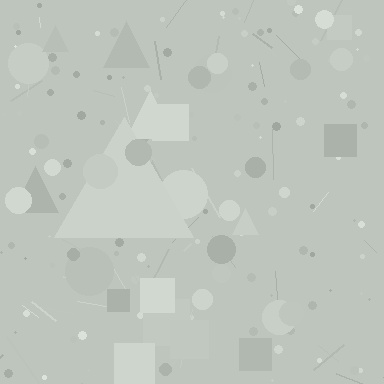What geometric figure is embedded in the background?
A triangle is embedded in the background.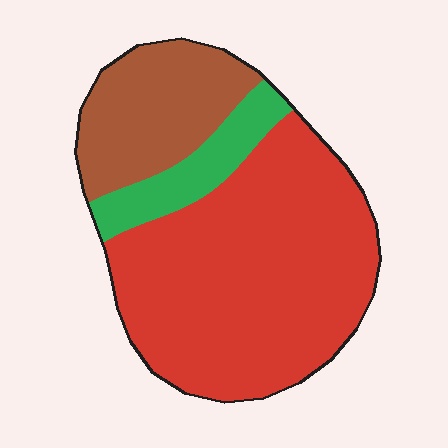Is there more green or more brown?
Brown.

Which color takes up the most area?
Red, at roughly 65%.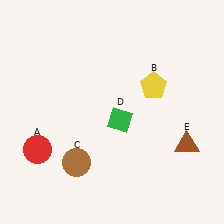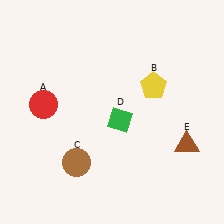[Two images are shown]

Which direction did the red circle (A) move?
The red circle (A) moved up.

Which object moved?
The red circle (A) moved up.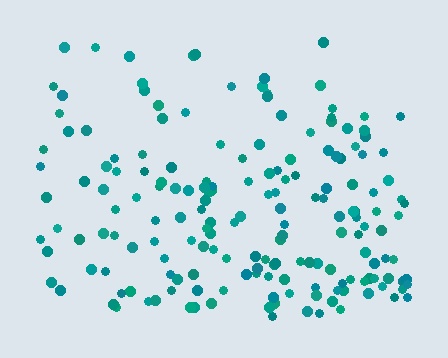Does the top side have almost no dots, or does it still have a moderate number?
Still a moderate number, just noticeably fewer than the bottom.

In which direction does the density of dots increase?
From top to bottom, with the bottom side densest.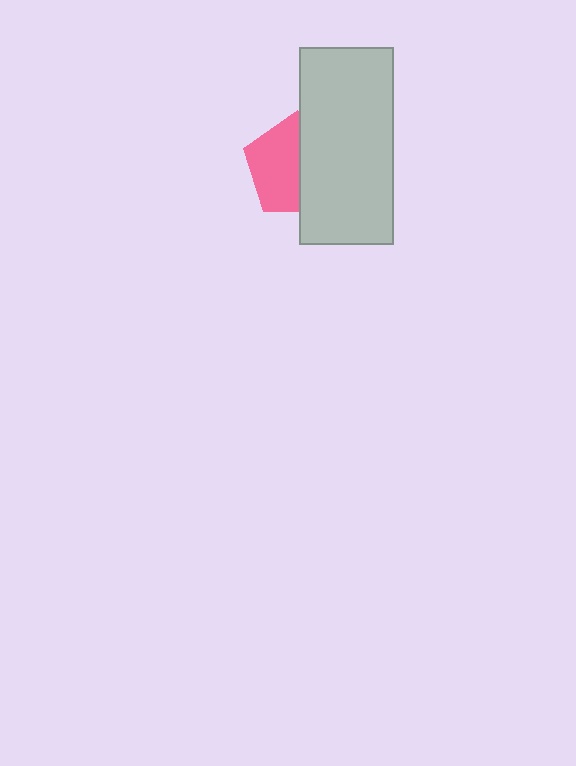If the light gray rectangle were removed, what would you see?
You would see the complete pink pentagon.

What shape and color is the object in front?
The object in front is a light gray rectangle.